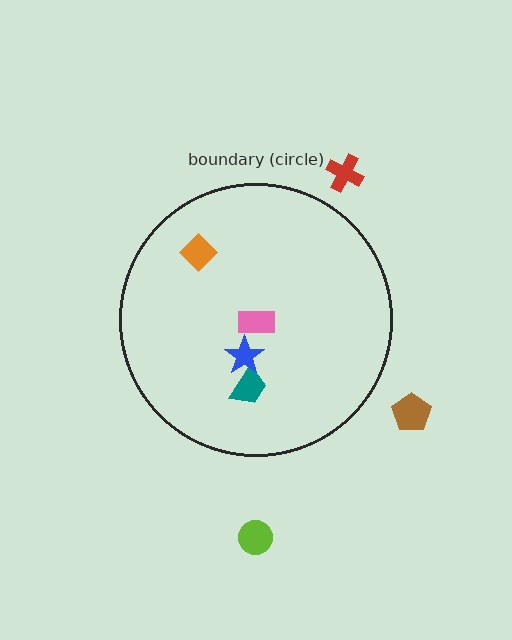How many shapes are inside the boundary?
4 inside, 3 outside.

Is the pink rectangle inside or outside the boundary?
Inside.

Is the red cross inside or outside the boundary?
Outside.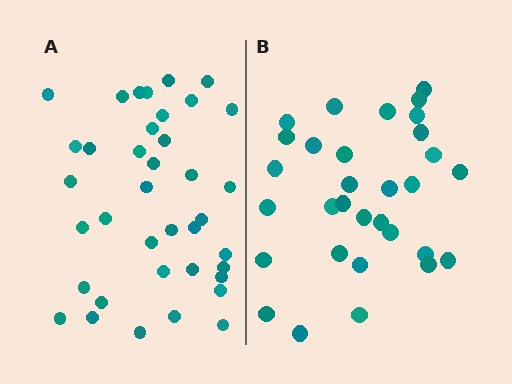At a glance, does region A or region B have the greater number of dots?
Region A (the left region) has more dots.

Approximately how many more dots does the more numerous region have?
Region A has roughly 8 or so more dots than region B.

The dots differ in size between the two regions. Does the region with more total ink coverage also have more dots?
No. Region B has more total ink coverage because its dots are larger, but region A actually contains more individual dots. Total area can be misleading — the number of items is what matters here.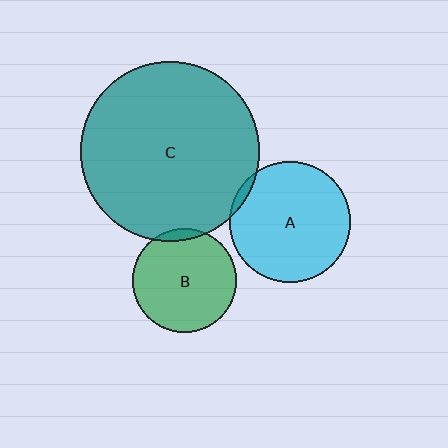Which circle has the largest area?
Circle C (teal).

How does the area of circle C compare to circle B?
Approximately 2.9 times.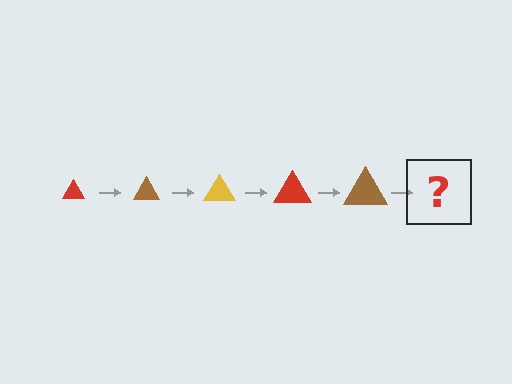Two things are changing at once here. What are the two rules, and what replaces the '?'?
The two rules are that the triangle grows larger each step and the color cycles through red, brown, and yellow. The '?' should be a yellow triangle, larger than the previous one.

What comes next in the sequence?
The next element should be a yellow triangle, larger than the previous one.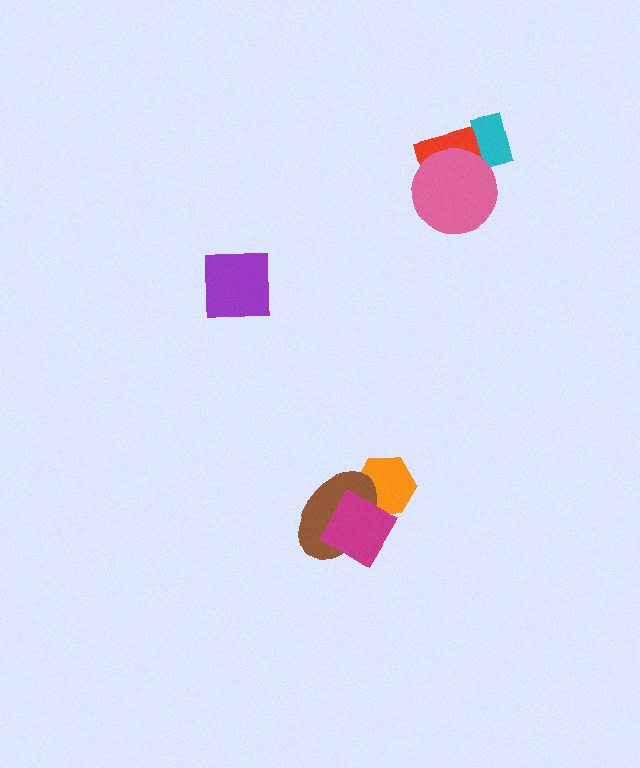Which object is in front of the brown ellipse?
The magenta diamond is in front of the brown ellipse.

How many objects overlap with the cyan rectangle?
1 object overlaps with the cyan rectangle.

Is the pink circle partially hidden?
No, no other shape covers it.